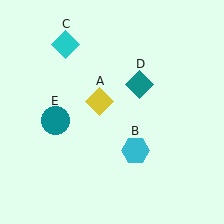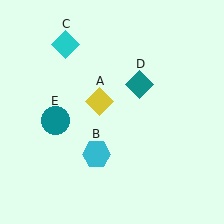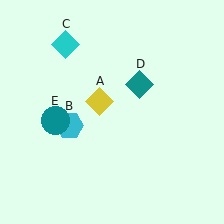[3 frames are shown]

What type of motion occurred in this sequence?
The cyan hexagon (object B) rotated clockwise around the center of the scene.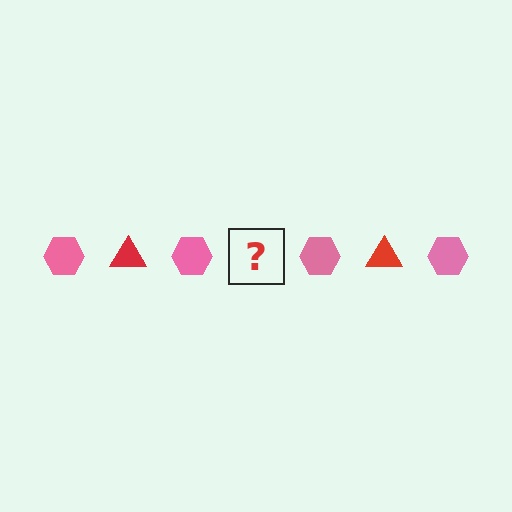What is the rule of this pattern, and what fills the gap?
The rule is that the pattern alternates between pink hexagon and red triangle. The gap should be filled with a red triangle.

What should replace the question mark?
The question mark should be replaced with a red triangle.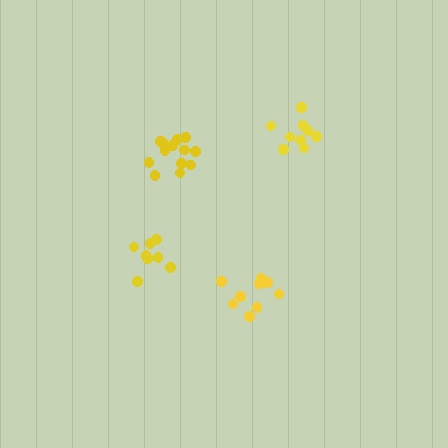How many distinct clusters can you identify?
There are 4 distinct clusters.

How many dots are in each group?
Group 1: 8 dots, Group 2: 14 dots, Group 3: 9 dots, Group 4: 9 dots (40 total).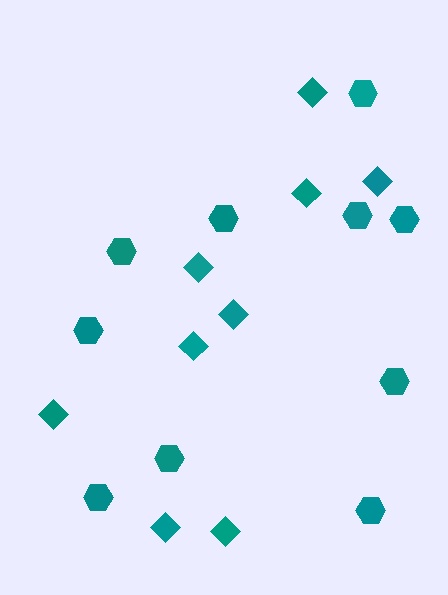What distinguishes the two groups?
There are 2 groups: one group of hexagons (10) and one group of diamonds (9).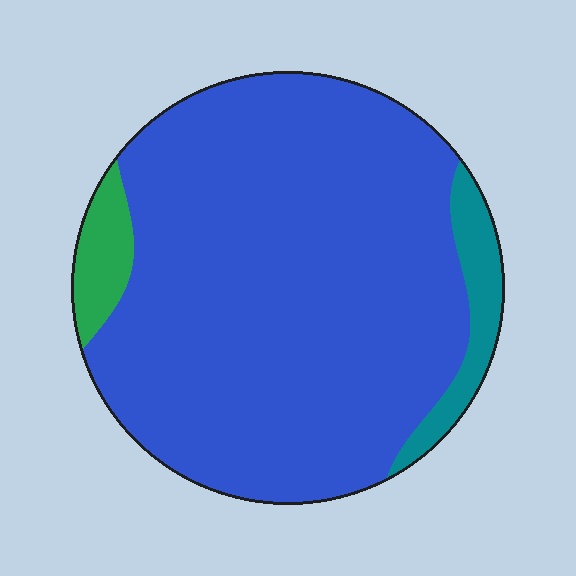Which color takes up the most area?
Blue, at roughly 90%.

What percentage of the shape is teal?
Teal takes up about one tenth (1/10) of the shape.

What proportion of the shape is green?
Green covers about 5% of the shape.